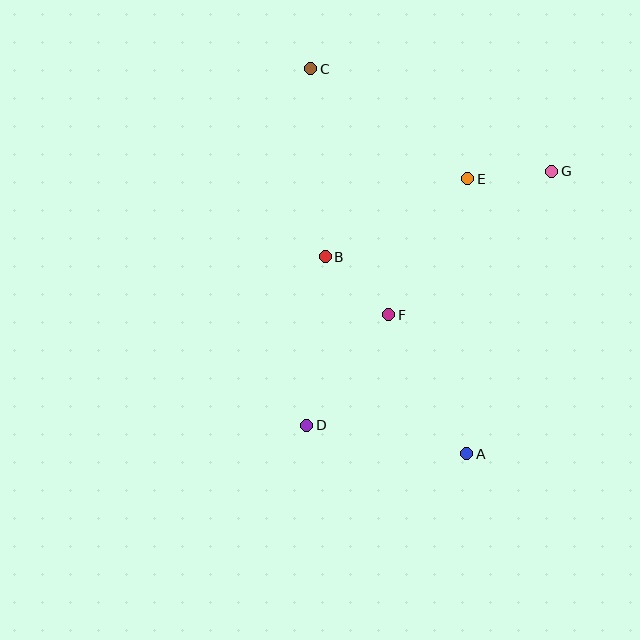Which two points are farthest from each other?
Points A and C are farthest from each other.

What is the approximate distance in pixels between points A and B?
The distance between A and B is approximately 243 pixels.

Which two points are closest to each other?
Points E and G are closest to each other.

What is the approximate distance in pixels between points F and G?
The distance between F and G is approximately 217 pixels.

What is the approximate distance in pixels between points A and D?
The distance between A and D is approximately 163 pixels.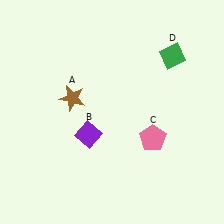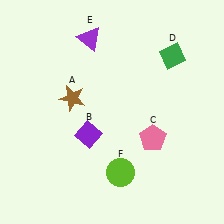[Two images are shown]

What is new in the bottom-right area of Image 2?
A lime circle (F) was added in the bottom-right area of Image 2.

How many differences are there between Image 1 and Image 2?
There are 2 differences between the two images.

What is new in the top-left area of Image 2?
A purple triangle (E) was added in the top-left area of Image 2.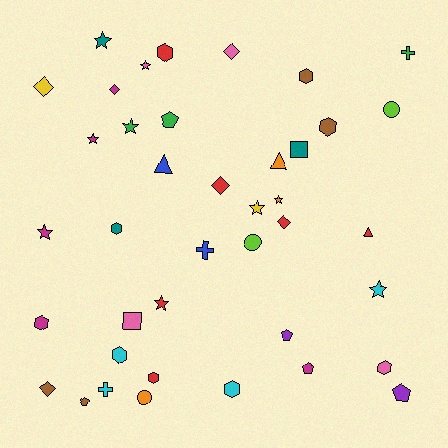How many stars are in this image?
There are 9 stars.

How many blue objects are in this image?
There are 2 blue objects.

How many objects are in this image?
There are 40 objects.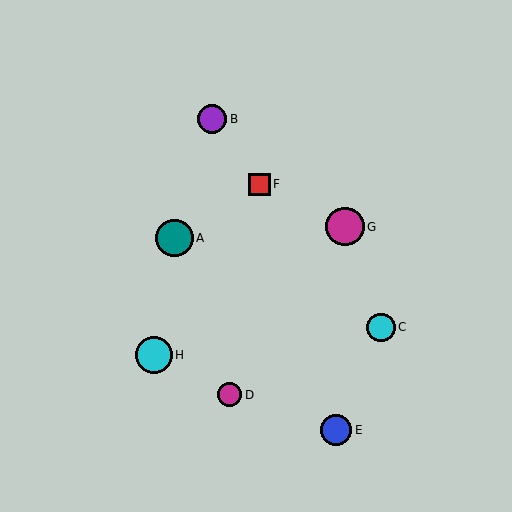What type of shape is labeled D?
Shape D is a magenta circle.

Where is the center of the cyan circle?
The center of the cyan circle is at (381, 327).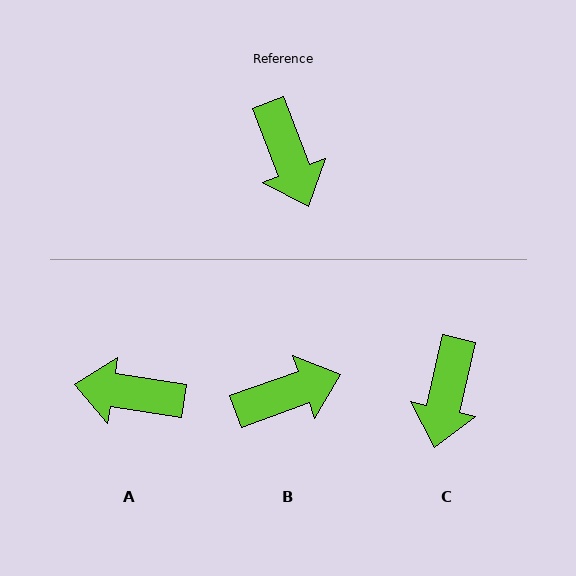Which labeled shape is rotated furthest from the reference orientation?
A, about 120 degrees away.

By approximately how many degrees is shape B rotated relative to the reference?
Approximately 88 degrees counter-clockwise.